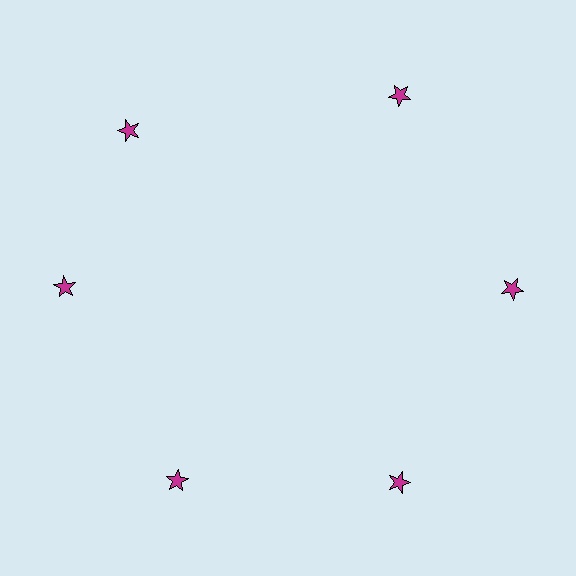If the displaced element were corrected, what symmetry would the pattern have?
It would have 6-fold rotational symmetry — the pattern would map onto itself every 60 degrees.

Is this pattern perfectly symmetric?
No. The 6 magenta stars are arranged in a ring, but one element near the 11 o'clock position is rotated out of alignment along the ring, breaking the 6-fold rotational symmetry.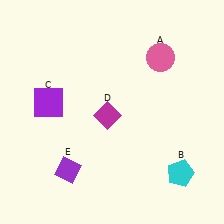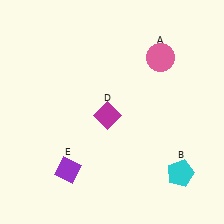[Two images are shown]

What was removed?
The purple square (C) was removed in Image 2.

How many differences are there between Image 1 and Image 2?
There is 1 difference between the two images.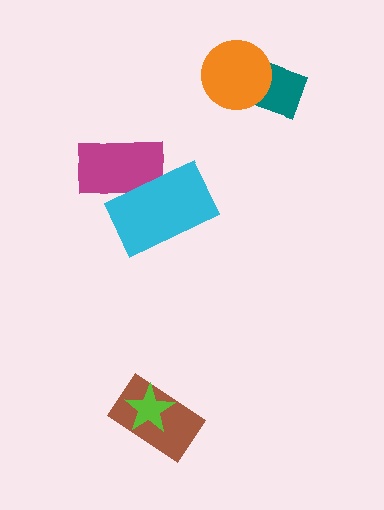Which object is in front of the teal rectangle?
The orange circle is in front of the teal rectangle.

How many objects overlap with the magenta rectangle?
1 object overlaps with the magenta rectangle.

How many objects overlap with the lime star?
1 object overlaps with the lime star.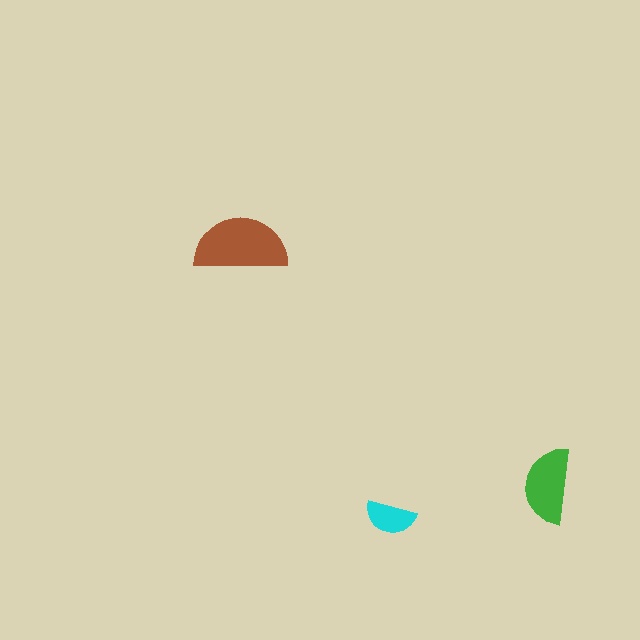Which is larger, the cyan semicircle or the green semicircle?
The green one.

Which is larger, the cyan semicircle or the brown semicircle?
The brown one.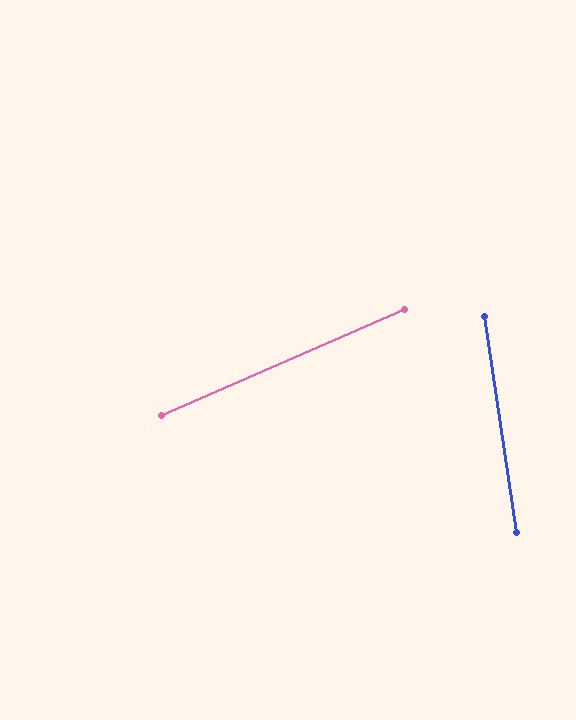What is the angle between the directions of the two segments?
Approximately 75 degrees.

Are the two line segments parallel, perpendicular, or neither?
Neither parallel nor perpendicular — they differ by about 75°.